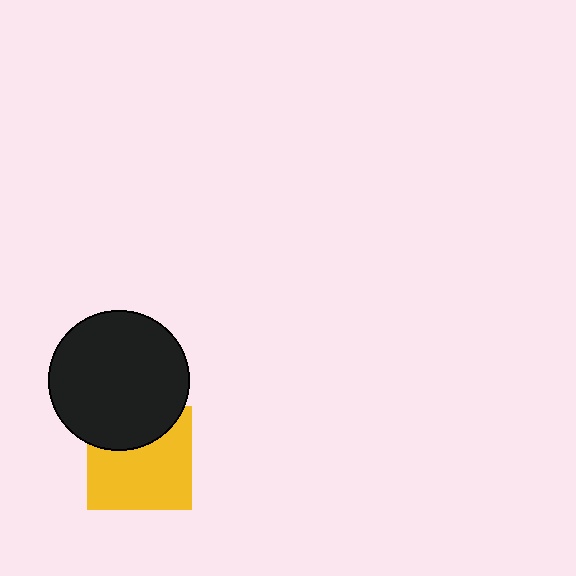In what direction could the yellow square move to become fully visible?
The yellow square could move down. That would shift it out from behind the black circle entirely.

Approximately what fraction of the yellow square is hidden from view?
Roughly 33% of the yellow square is hidden behind the black circle.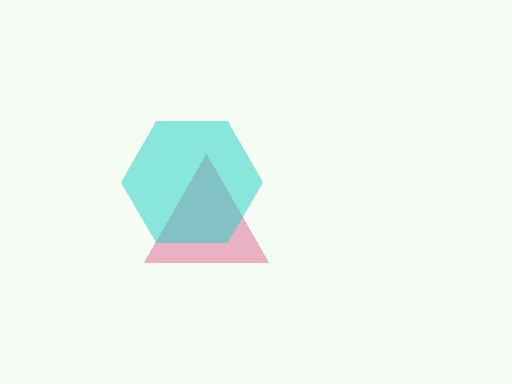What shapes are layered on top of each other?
The layered shapes are: a pink triangle, a cyan hexagon.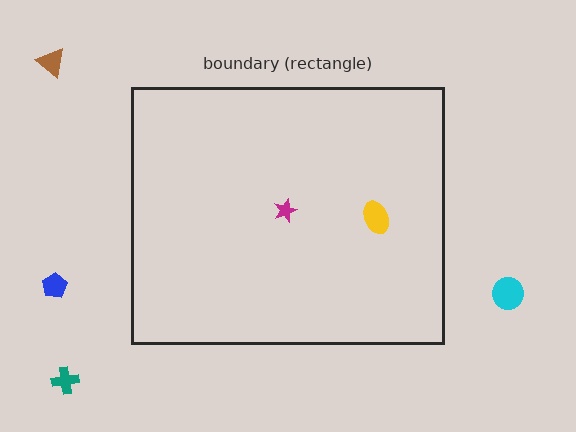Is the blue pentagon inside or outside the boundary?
Outside.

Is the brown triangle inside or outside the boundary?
Outside.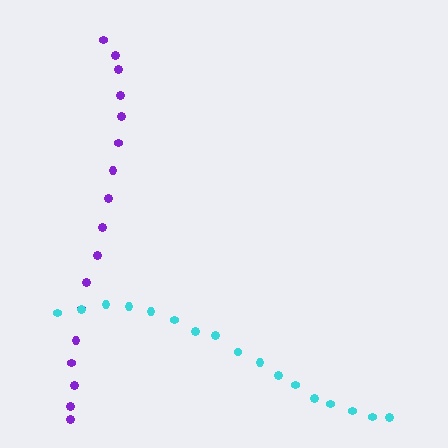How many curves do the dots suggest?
There are 2 distinct paths.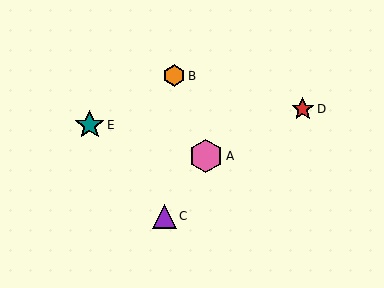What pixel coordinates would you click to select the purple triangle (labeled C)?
Click at (164, 216) to select the purple triangle C.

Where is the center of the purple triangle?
The center of the purple triangle is at (164, 216).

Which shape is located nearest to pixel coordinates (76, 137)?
The teal star (labeled E) at (90, 125) is nearest to that location.